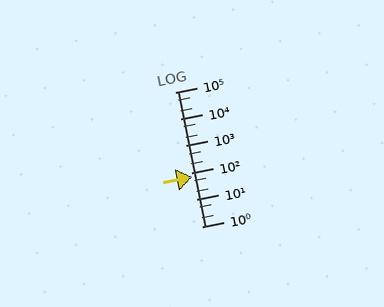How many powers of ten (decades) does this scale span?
The scale spans 5 decades, from 1 to 100000.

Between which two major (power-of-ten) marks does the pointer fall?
The pointer is between 10 and 100.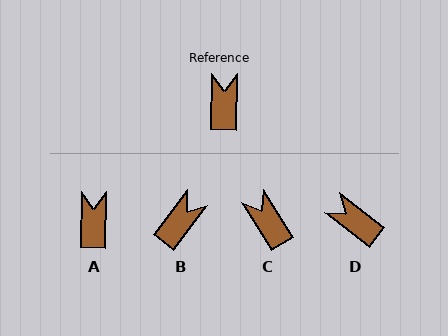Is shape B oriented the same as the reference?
No, it is off by about 37 degrees.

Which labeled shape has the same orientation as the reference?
A.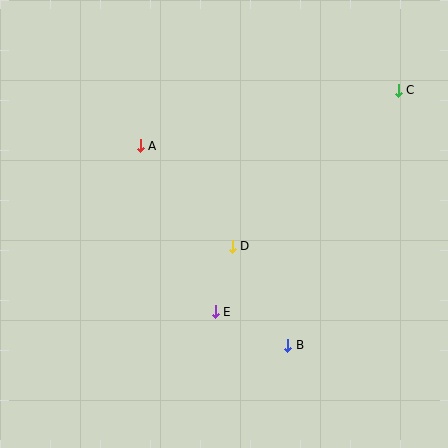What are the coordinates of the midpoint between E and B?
The midpoint between E and B is at (251, 328).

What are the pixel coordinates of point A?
Point A is at (140, 146).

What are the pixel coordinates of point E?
Point E is at (215, 312).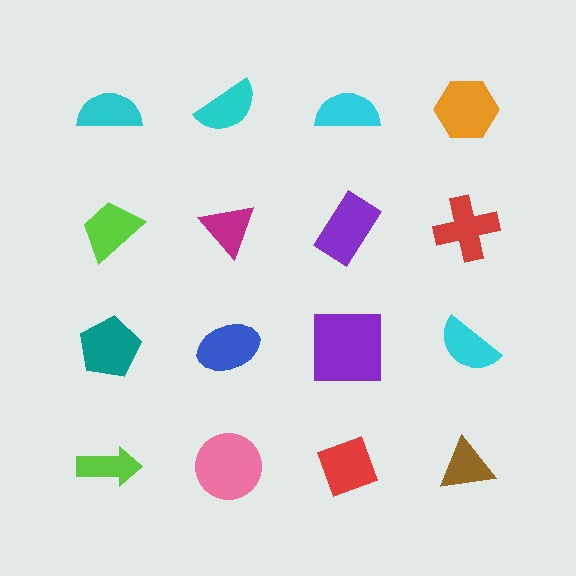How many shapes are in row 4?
4 shapes.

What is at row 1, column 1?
A cyan semicircle.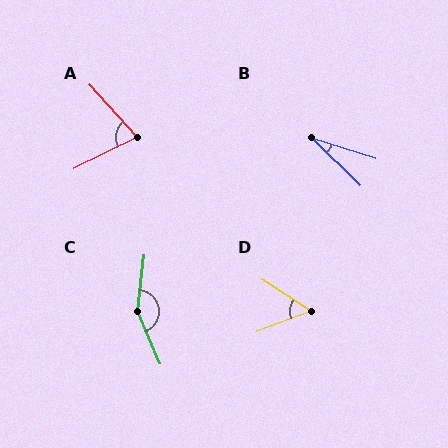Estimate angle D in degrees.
Approximately 54 degrees.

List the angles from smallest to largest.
B (27°), D (54°), A (75°), C (150°).